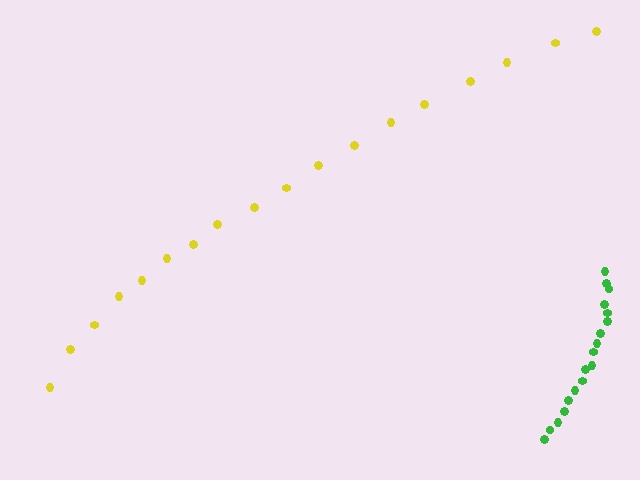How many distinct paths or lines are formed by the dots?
There are 2 distinct paths.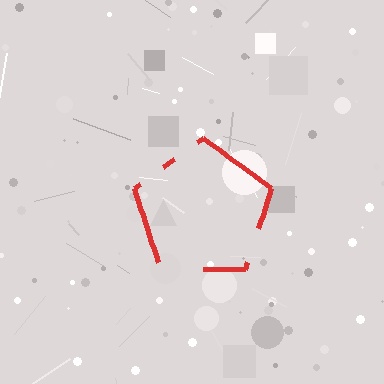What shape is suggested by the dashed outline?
The dashed outline suggests a pentagon.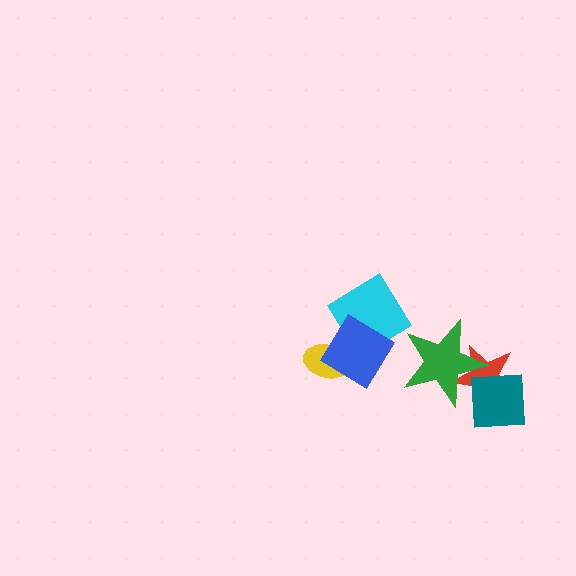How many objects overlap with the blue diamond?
2 objects overlap with the blue diamond.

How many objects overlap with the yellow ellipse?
1 object overlaps with the yellow ellipse.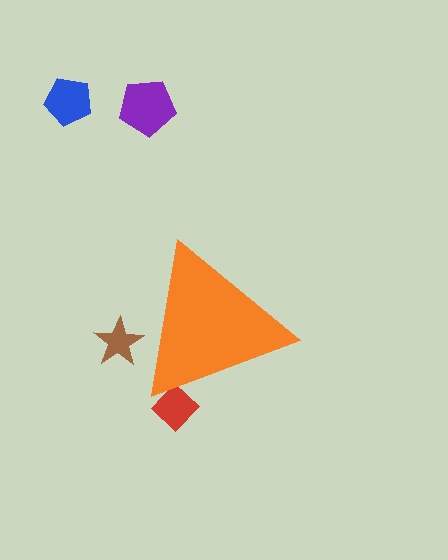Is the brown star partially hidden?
Yes, the brown star is partially hidden behind the orange triangle.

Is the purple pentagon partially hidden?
No, the purple pentagon is fully visible.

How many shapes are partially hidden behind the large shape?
2 shapes are partially hidden.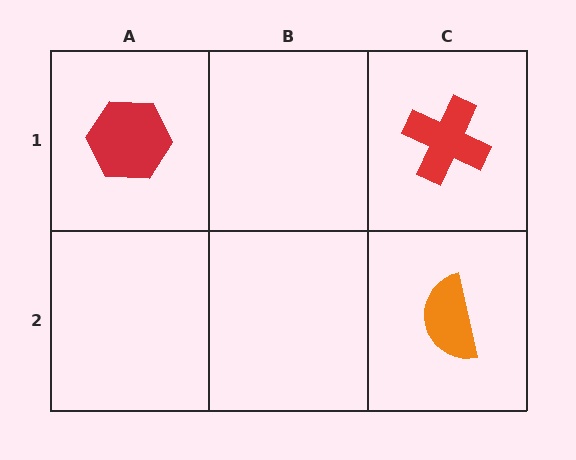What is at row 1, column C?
A red cross.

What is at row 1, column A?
A red hexagon.